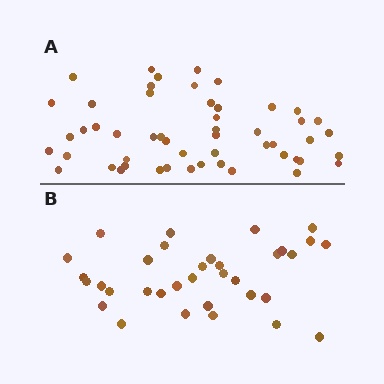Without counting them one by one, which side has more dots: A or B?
Region A (the top region) has more dots.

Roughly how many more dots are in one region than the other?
Region A has approximately 20 more dots than region B.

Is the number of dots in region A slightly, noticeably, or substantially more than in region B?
Region A has substantially more. The ratio is roughly 1.5 to 1.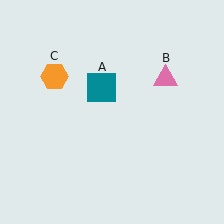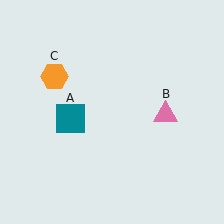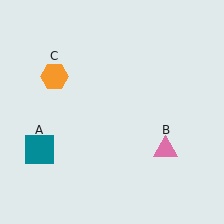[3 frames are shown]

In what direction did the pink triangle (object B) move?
The pink triangle (object B) moved down.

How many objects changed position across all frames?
2 objects changed position: teal square (object A), pink triangle (object B).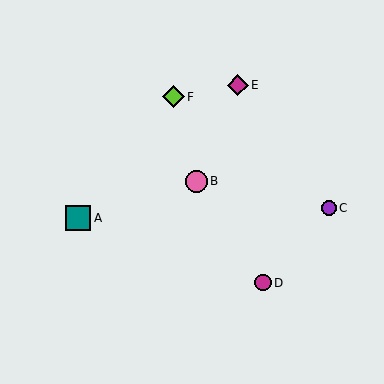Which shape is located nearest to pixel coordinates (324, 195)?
The purple circle (labeled C) at (329, 208) is nearest to that location.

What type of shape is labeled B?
Shape B is a pink circle.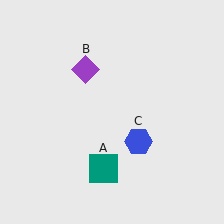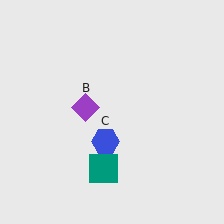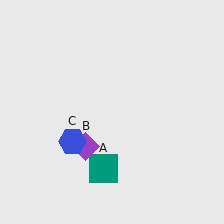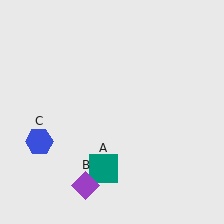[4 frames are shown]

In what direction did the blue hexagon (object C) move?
The blue hexagon (object C) moved left.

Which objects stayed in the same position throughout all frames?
Teal square (object A) remained stationary.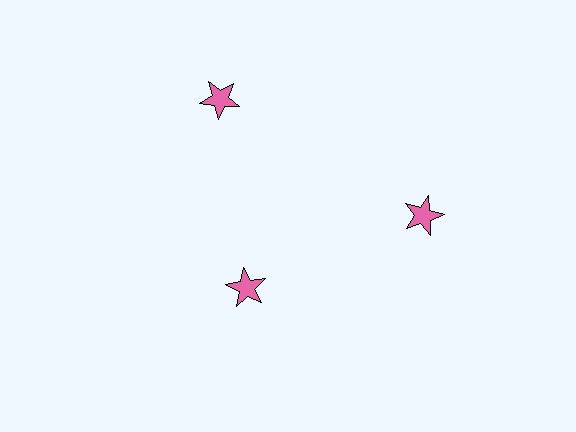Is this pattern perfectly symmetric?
No. The 3 pink stars are arranged in a ring, but one element near the 7 o'clock position is pulled inward toward the center, breaking the 3-fold rotational symmetry.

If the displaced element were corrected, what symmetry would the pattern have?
It would have 3-fold rotational symmetry — the pattern would map onto itself every 120 degrees.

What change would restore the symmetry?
The symmetry would be restored by moving it outward, back onto the ring so that all 3 stars sit at equal angles and equal distance from the center.